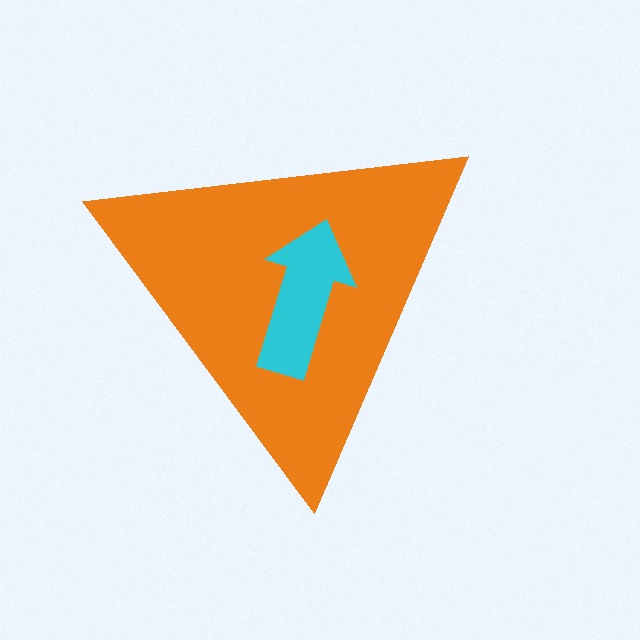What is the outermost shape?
The orange triangle.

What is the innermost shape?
The cyan arrow.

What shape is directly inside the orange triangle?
The cyan arrow.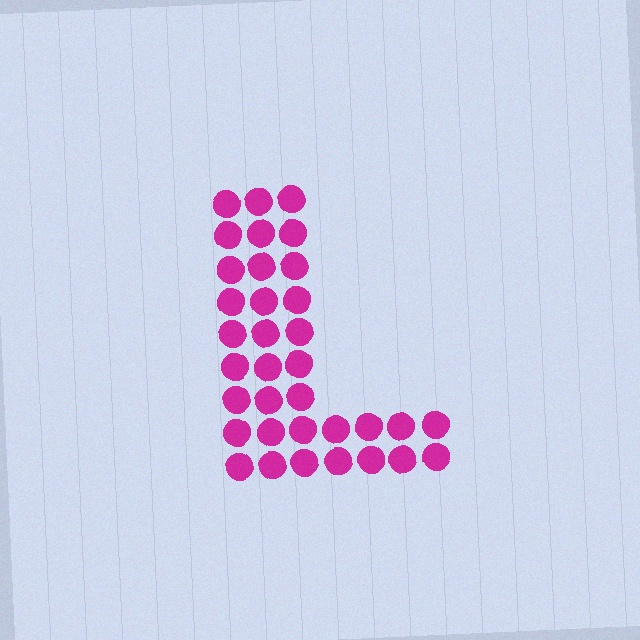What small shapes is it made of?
It is made of small circles.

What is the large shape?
The large shape is the letter L.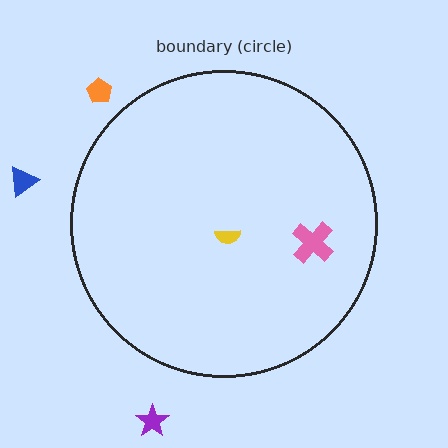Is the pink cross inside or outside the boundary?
Inside.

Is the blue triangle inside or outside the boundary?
Outside.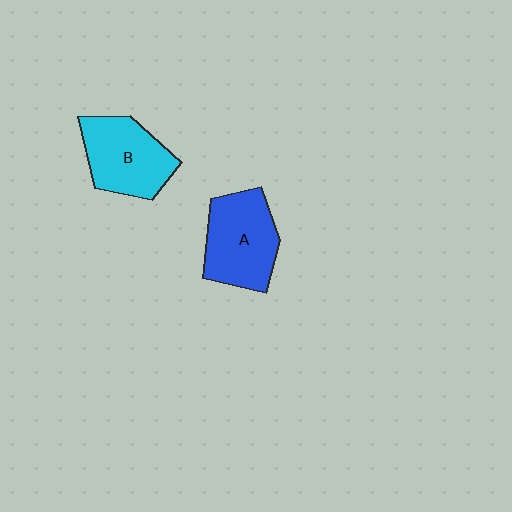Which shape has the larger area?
Shape A (blue).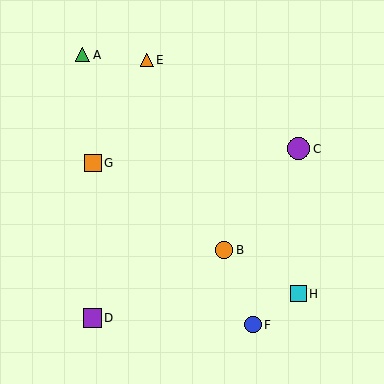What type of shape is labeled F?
Shape F is a blue circle.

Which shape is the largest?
The purple circle (labeled C) is the largest.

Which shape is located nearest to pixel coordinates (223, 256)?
The orange circle (labeled B) at (224, 250) is nearest to that location.